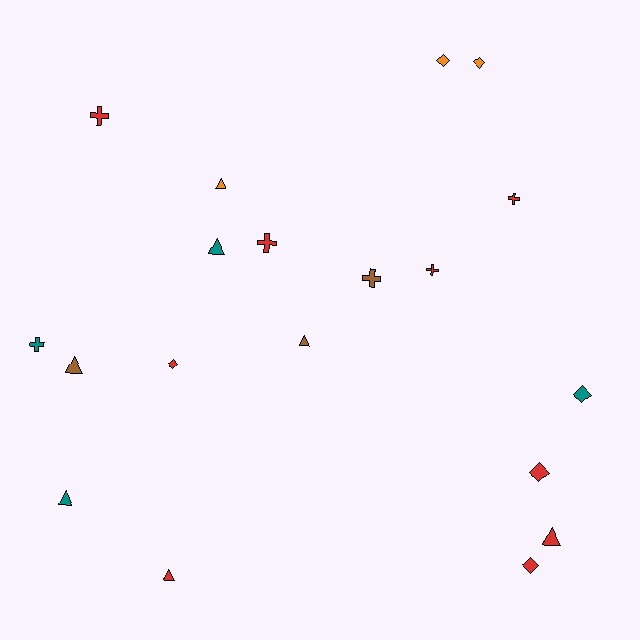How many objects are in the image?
There are 19 objects.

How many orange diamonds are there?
There are 2 orange diamonds.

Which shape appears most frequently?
Triangle, with 7 objects.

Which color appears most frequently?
Red, with 9 objects.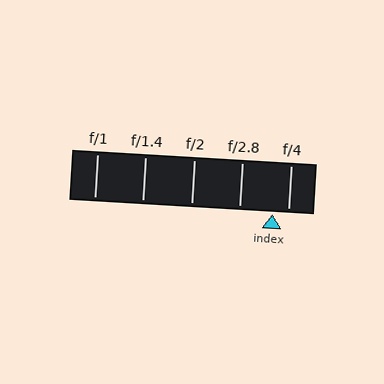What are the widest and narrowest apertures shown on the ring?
The widest aperture shown is f/1 and the narrowest is f/4.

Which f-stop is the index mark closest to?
The index mark is closest to f/4.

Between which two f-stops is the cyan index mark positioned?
The index mark is between f/2.8 and f/4.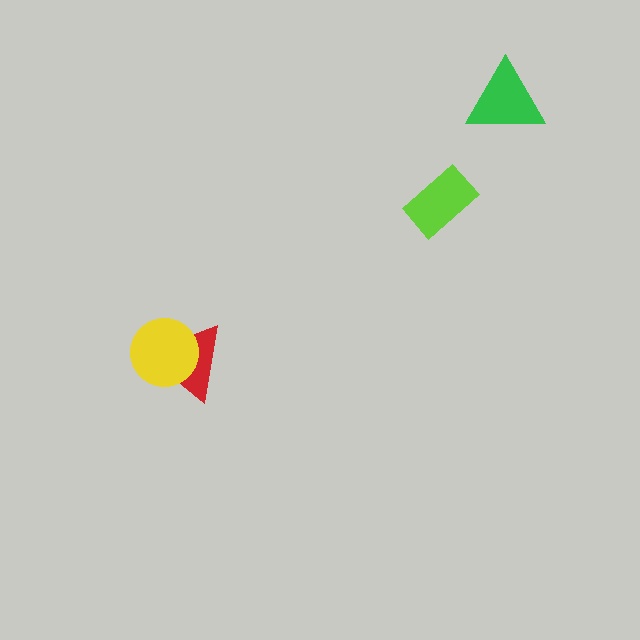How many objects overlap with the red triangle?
1 object overlaps with the red triangle.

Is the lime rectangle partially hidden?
No, no other shape covers it.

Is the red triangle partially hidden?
Yes, it is partially covered by another shape.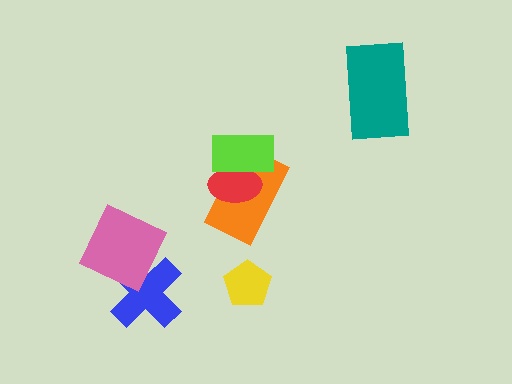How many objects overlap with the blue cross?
1 object overlaps with the blue cross.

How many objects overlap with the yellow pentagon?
0 objects overlap with the yellow pentagon.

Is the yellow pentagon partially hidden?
No, no other shape covers it.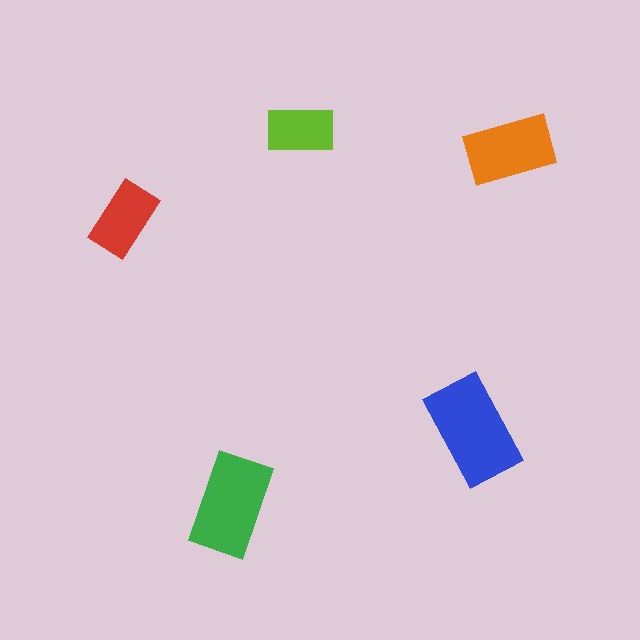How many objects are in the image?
There are 5 objects in the image.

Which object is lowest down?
The green rectangle is bottommost.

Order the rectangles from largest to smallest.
the blue one, the green one, the orange one, the red one, the lime one.